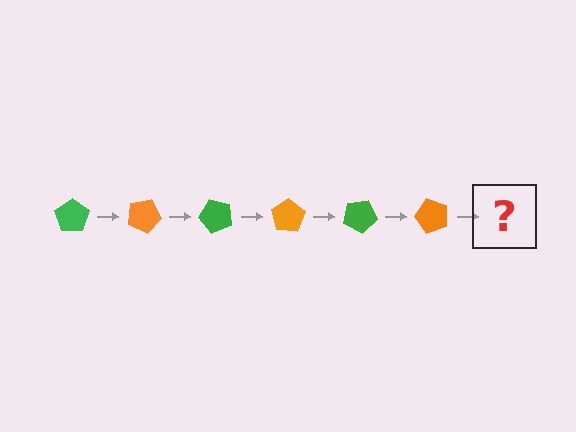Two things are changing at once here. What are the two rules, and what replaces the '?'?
The two rules are that it rotates 25 degrees each step and the color cycles through green and orange. The '?' should be a green pentagon, rotated 150 degrees from the start.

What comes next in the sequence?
The next element should be a green pentagon, rotated 150 degrees from the start.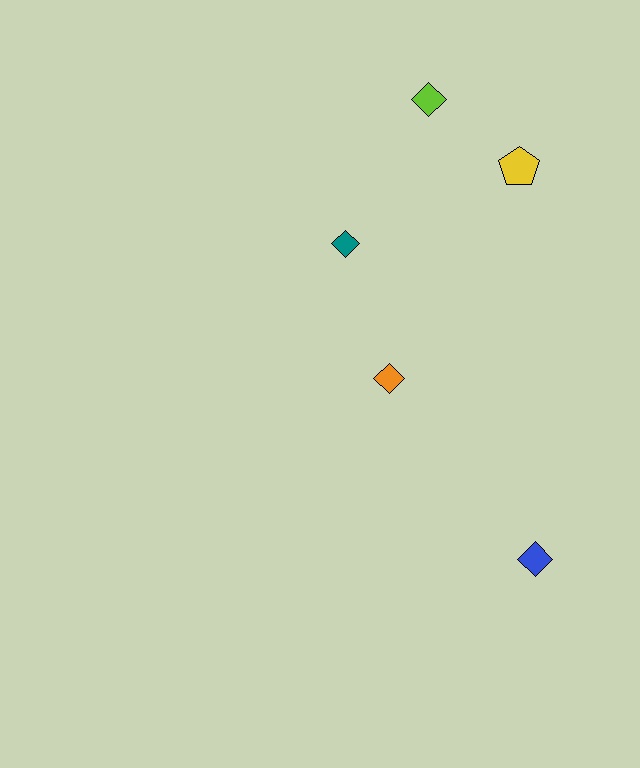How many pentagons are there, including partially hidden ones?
There is 1 pentagon.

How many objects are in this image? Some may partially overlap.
There are 5 objects.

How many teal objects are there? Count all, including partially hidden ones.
There is 1 teal object.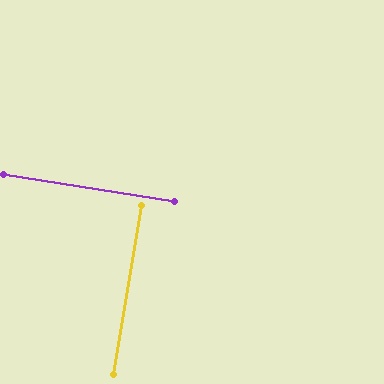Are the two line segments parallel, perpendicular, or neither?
Perpendicular — they meet at approximately 90°.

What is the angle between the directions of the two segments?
Approximately 90 degrees.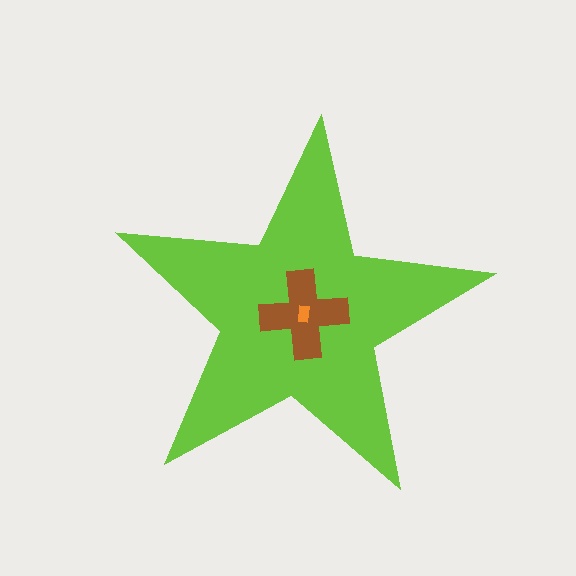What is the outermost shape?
The lime star.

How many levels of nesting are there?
3.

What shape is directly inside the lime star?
The brown cross.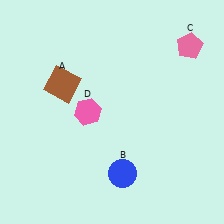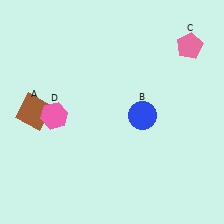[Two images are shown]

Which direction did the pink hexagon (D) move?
The pink hexagon (D) moved left.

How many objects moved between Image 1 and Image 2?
3 objects moved between the two images.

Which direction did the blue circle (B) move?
The blue circle (B) moved up.